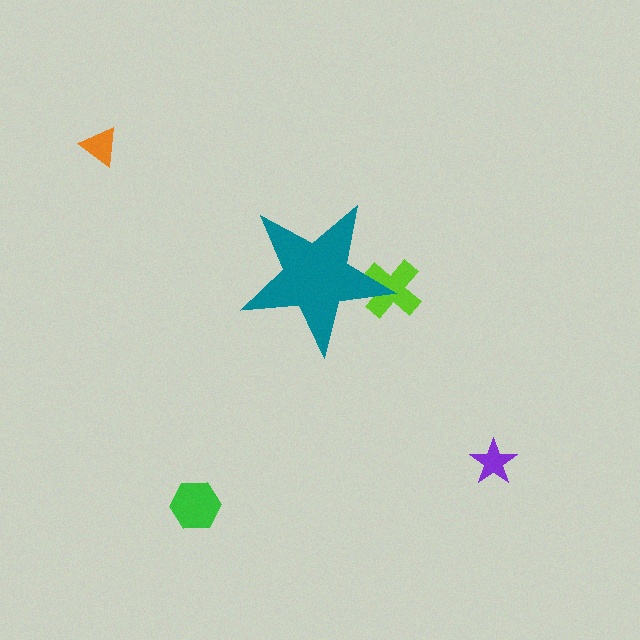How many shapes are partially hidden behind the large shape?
1 shape is partially hidden.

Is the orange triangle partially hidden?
No, the orange triangle is fully visible.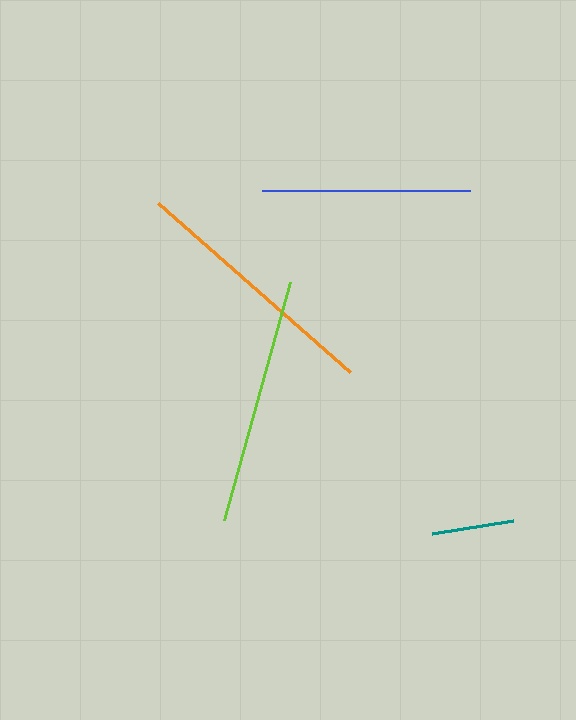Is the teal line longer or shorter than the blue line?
The blue line is longer than the teal line.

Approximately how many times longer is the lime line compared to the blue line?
The lime line is approximately 1.2 times the length of the blue line.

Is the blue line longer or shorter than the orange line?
The orange line is longer than the blue line.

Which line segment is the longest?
The orange line is the longest at approximately 256 pixels.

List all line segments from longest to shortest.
From longest to shortest: orange, lime, blue, teal.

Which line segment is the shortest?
The teal line is the shortest at approximately 81 pixels.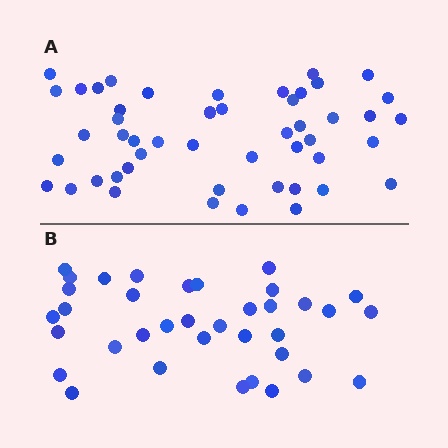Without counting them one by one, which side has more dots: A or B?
Region A (the top region) has more dots.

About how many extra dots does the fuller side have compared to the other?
Region A has approximately 15 more dots than region B.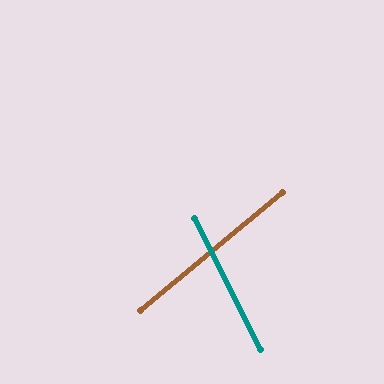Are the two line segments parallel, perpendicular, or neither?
Neither parallel nor perpendicular — they differ by about 77°.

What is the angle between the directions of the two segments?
Approximately 77 degrees.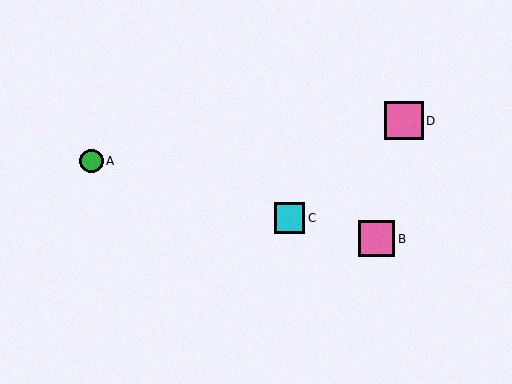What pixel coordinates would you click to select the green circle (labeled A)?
Click at (92, 161) to select the green circle A.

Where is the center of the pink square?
The center of the pink square is at (377, 239).